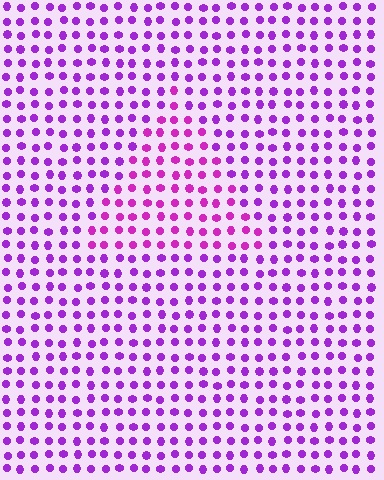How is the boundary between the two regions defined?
The boundary is defined purely by a slight shift in hue (about 24 degrees). Spacing, size, and orientation are identical on both sides.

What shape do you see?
I see a triangle.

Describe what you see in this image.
The image is filled with small purple elements in a uniform arrangement. A triangle-shaped region is visible where the elements are tinted to a slightly different hue, forming a subtle color boundary.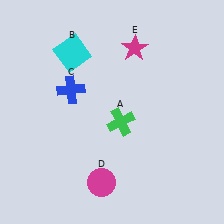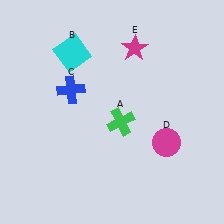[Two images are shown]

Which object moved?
The magenta circle (D) moved right.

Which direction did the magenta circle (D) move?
The magenta circle (D) moved right.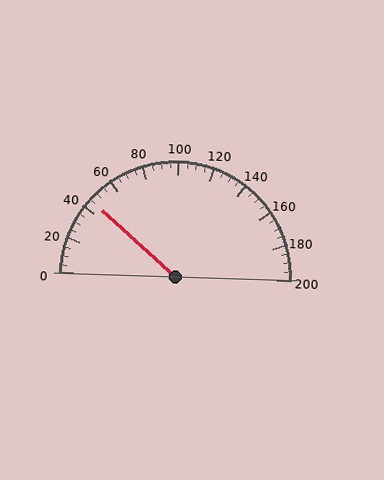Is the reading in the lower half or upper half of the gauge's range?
The reading is in the lower half of the range (0 to 200).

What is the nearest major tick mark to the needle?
The nearest major tick mark is 40.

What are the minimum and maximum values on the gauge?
The gauge ranges from 0 to 200.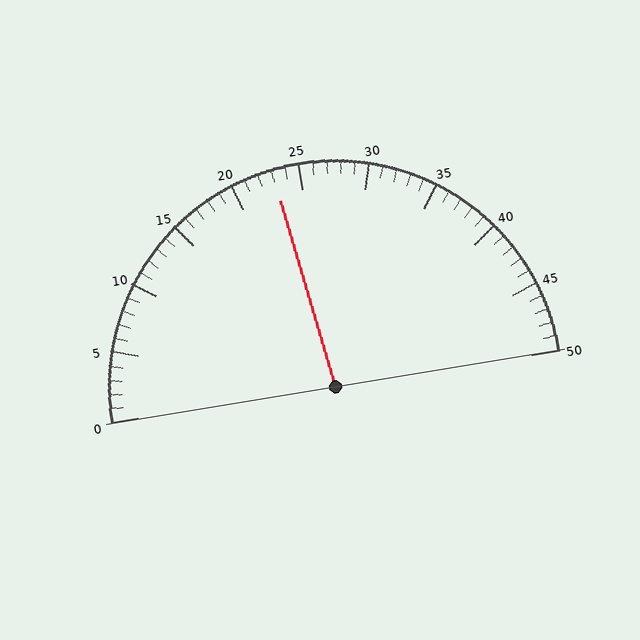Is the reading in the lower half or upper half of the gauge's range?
The reading is in the lower half of the range (0 to 50).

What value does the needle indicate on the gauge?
The needle indicates approximately 23.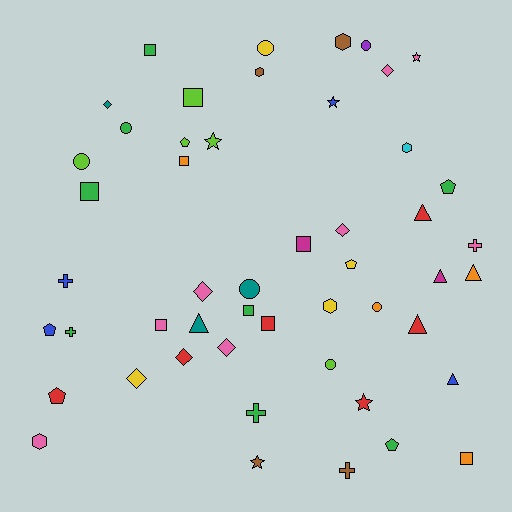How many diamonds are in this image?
There are 7 diamonds.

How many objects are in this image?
There are 50 objects.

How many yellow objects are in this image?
There are 4 yellow objects.